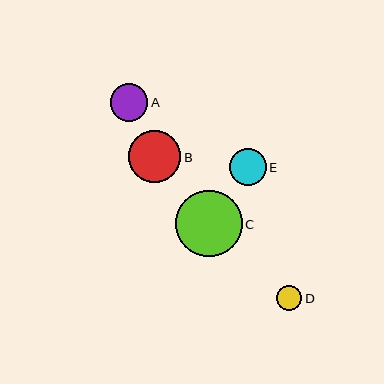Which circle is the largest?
Circle C is the largest with a size of approximately 66 pixels.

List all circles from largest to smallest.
From largest to smallest: C, B, A, E, D.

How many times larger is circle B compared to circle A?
Circle B is approximately 1.4 times the size of circle A.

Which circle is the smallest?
Circle D is the smallest with a size of approximately 25 pixels.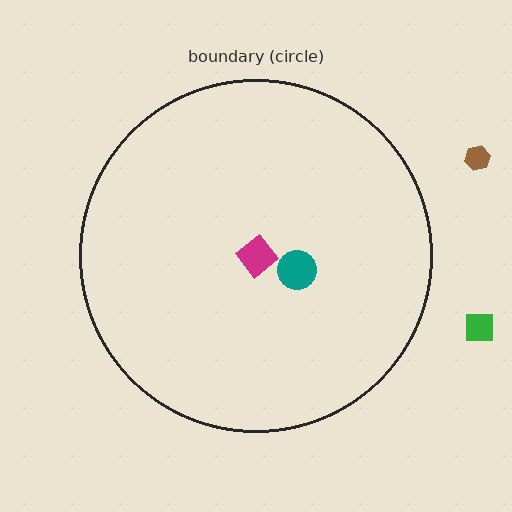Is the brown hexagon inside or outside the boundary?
Outside.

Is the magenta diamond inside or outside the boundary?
Inside.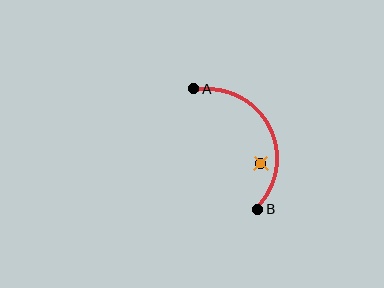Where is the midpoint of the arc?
The arc midpoint is the point on the curve farthest from the straight line joining A and B. It sits to the right of that line.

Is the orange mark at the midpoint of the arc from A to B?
No — the orange mark does not lie on the arc at all. It sits slightly inside the curve.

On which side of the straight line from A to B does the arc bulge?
The arc bulges to the right of the straight line connecting A and B.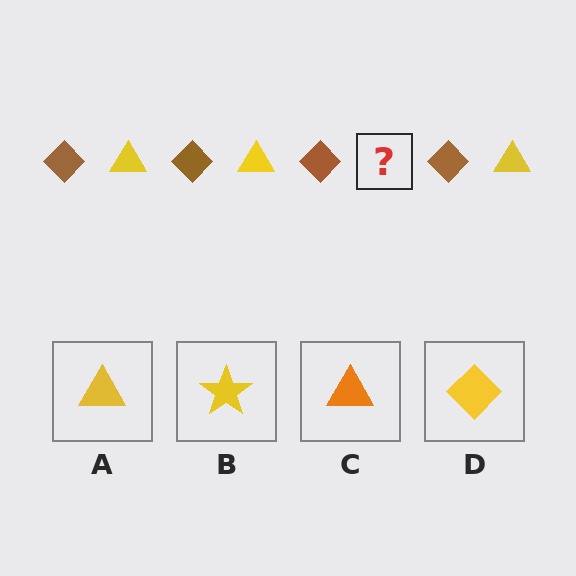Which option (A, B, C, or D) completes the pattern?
A.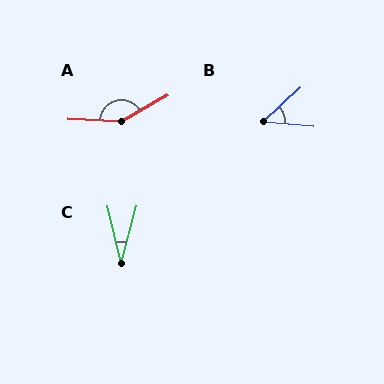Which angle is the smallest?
C, at approximately 29 degrees.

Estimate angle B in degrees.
Approximately 48 degrees.